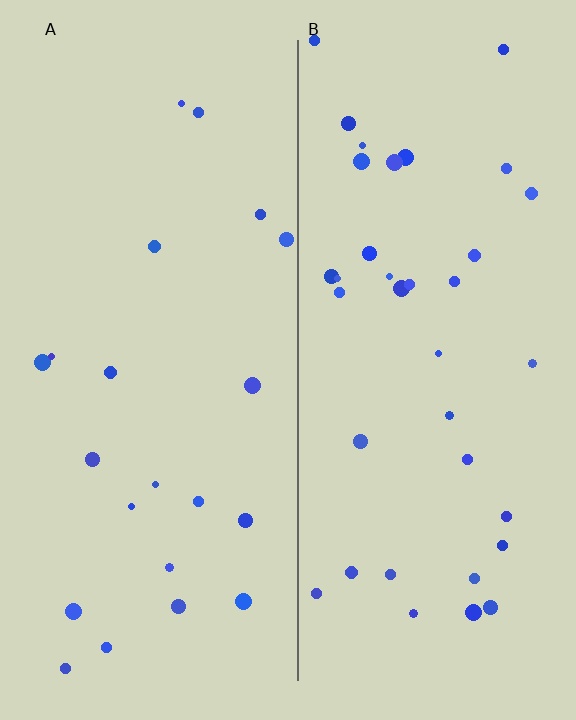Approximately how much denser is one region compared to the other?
Approximately 1.7× — region B over region A.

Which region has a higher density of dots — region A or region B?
B (the right).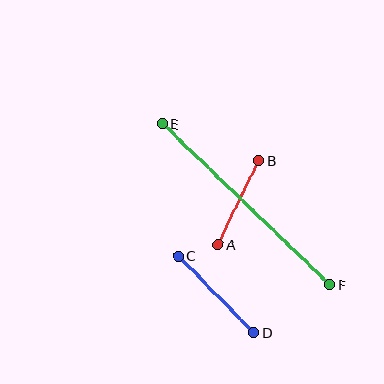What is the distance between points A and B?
The distance is approximately 93 pixels.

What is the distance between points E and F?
The distance is approximately 233 pixels.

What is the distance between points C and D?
The distance is approximately 107 pixels.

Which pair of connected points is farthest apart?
Points E and F are farthest apart.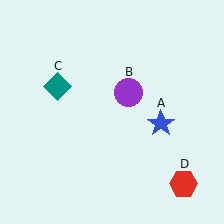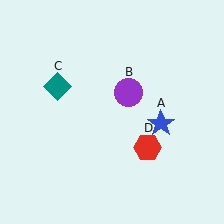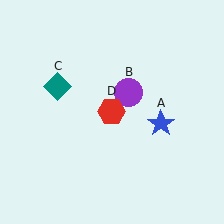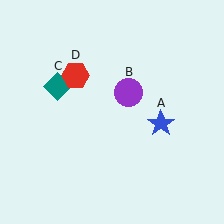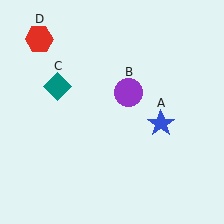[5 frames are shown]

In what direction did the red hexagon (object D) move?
The red hexagon (object D) moved up and to the left.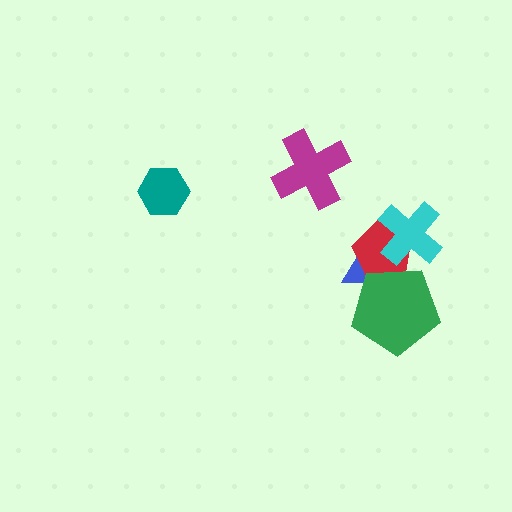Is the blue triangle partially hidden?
Yes, it is partially covered by another shape.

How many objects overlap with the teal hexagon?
0 objects overlap with the teal hexagon.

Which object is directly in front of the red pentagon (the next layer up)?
The green pentagon is directly in front of the red pentagon.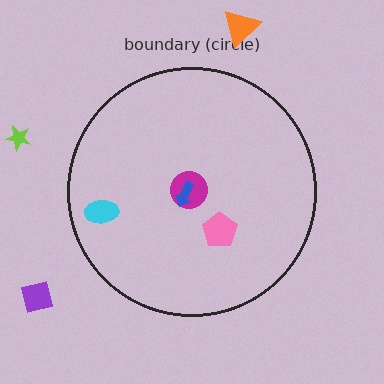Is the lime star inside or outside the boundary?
Outside.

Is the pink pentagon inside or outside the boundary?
Inside.